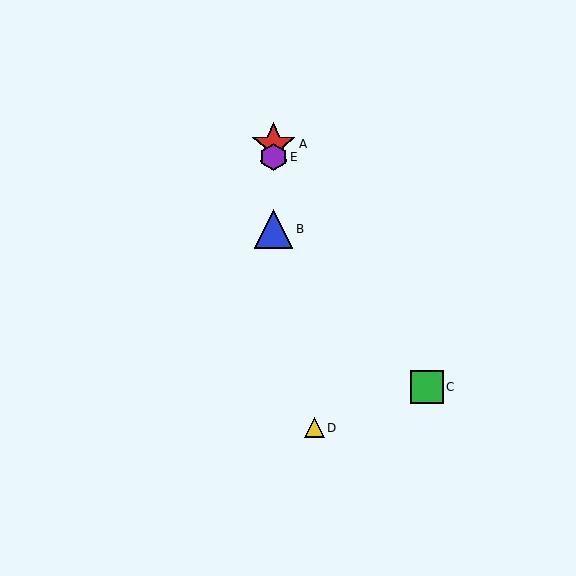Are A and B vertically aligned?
Yes, both are at x≈274.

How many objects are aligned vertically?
3 objects (A, B, E) are aligned vertically.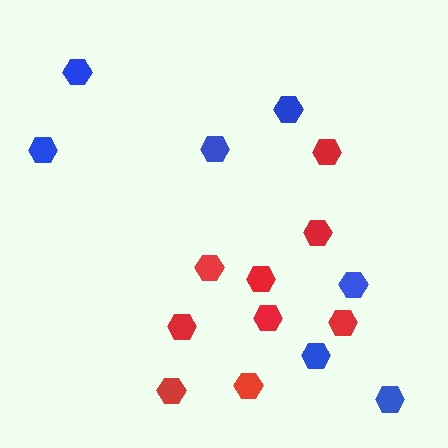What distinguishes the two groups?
There are 2 groups: one group of red hexagons (9) and one group of blue hexagons (7).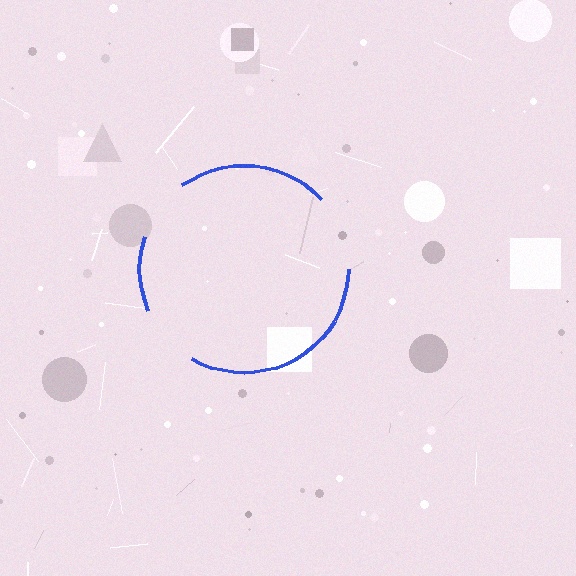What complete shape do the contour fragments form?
The contour fragments form a circle.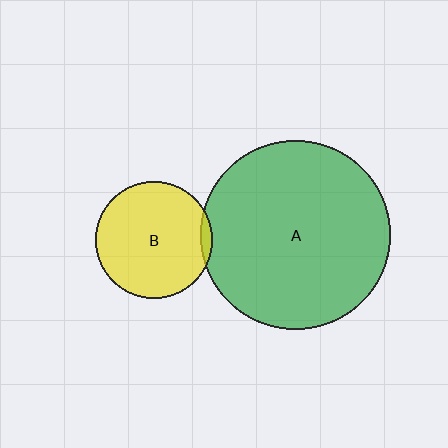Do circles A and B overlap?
Yes.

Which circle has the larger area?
Circle A (green).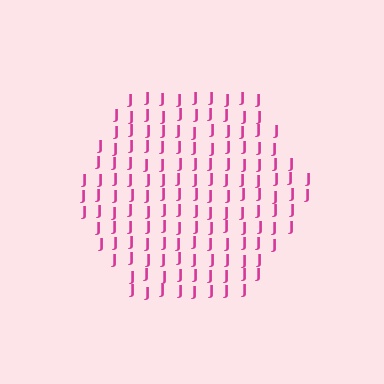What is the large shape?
The large shape is a hexagon.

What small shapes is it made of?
It is made of small letter J's.